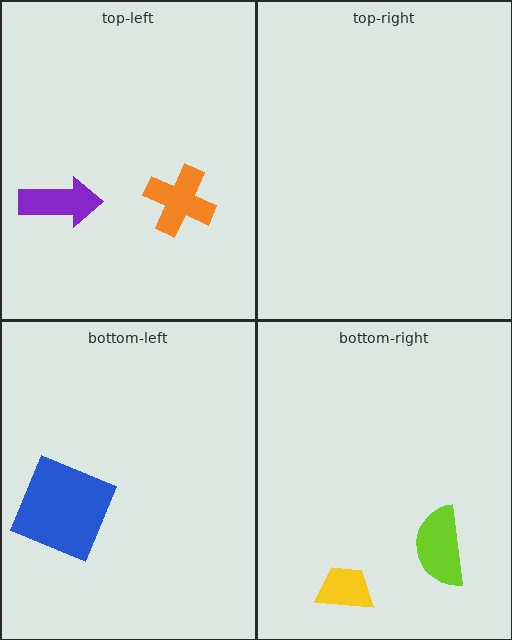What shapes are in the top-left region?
The orange cross, the purple arrow.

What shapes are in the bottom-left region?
The blue square.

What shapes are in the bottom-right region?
The yellow trapezoid, the lime semicircle.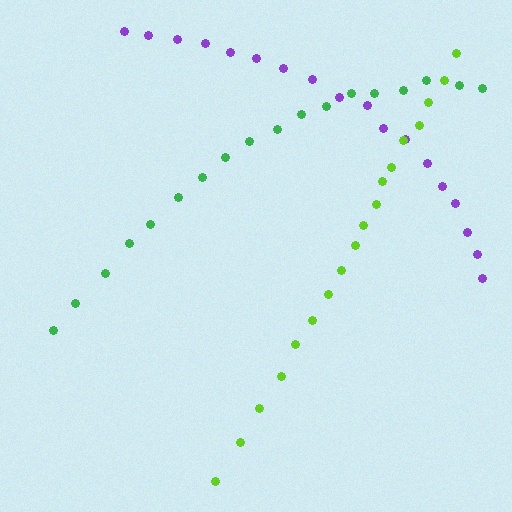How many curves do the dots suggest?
There are 3 distinct paths.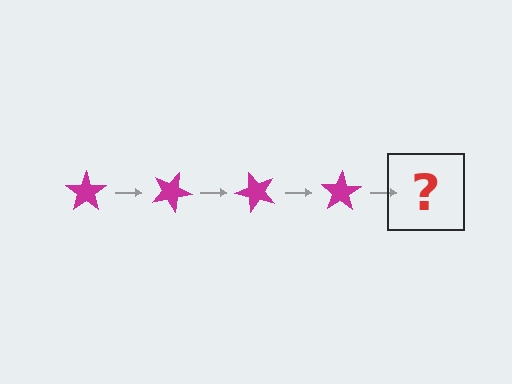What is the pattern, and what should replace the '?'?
The pattern is that the star rotates 25 degrees each step. The '?' should be a magenta star rotated 100 degrees.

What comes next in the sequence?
The next element should be a magenta star rotated 100 degrees.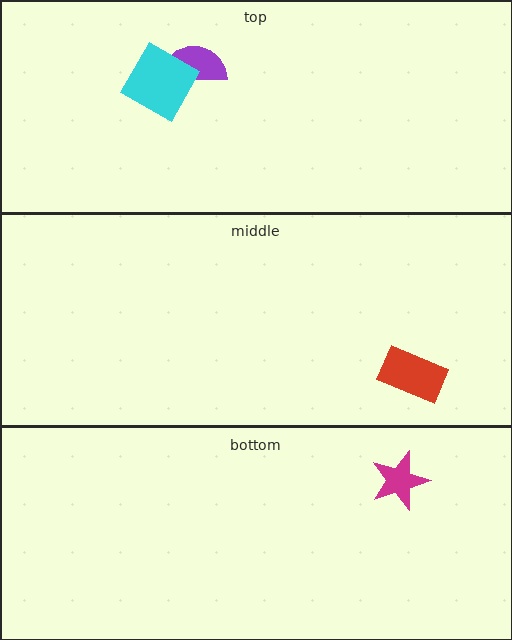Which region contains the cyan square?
The top region.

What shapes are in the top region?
The purple semicircle, the cyan square.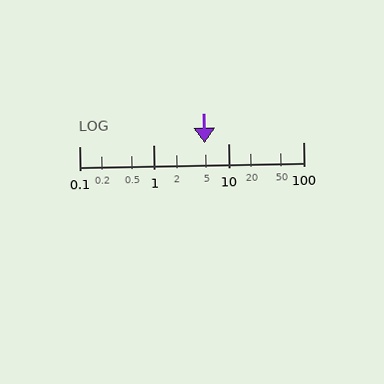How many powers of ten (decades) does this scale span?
The scale spans 3 decades, from 0.1 to 100.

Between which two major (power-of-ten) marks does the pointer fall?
The pointer is between 1 and 10.